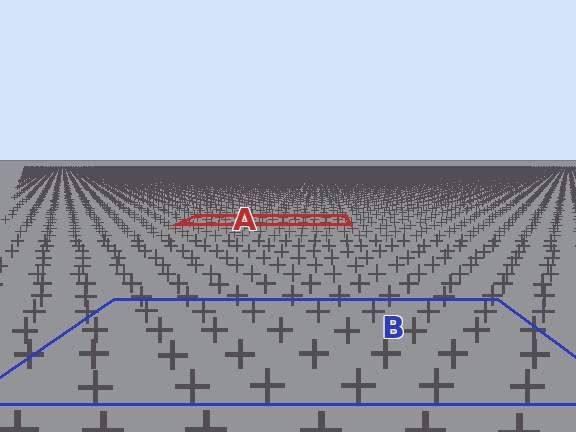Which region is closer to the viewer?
Region B is closer. The texture elements there are larger and more spread out.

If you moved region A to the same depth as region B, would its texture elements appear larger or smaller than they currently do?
They would appear larger. At a closer depth, the same texture elements are projected at a bigger on-screen size.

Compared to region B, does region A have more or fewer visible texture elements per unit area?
Region A has more texture elements per unit area — they are packed more densely because it is farther away.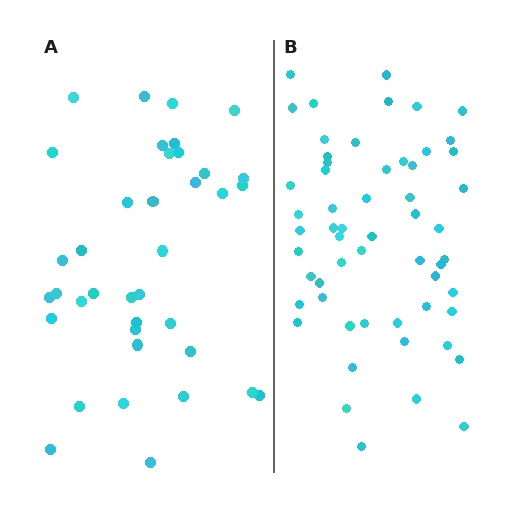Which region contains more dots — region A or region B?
Region B (the right region) has more dots.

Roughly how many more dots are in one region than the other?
Region B has approximately 20 more dots than region A.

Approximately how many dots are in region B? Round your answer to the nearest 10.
About 60 dots. (The exact count is 57, which rounds to 60.)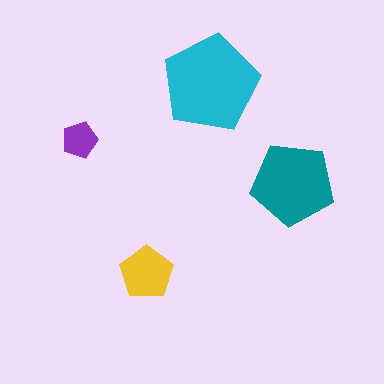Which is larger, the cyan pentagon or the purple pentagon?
The cyan one.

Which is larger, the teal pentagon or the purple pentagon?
The teal one.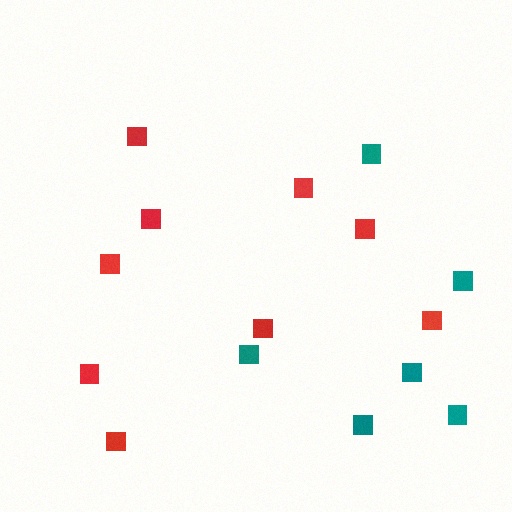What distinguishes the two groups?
There are 2 groups: one group of teal squares (6) and one group of red squares (9).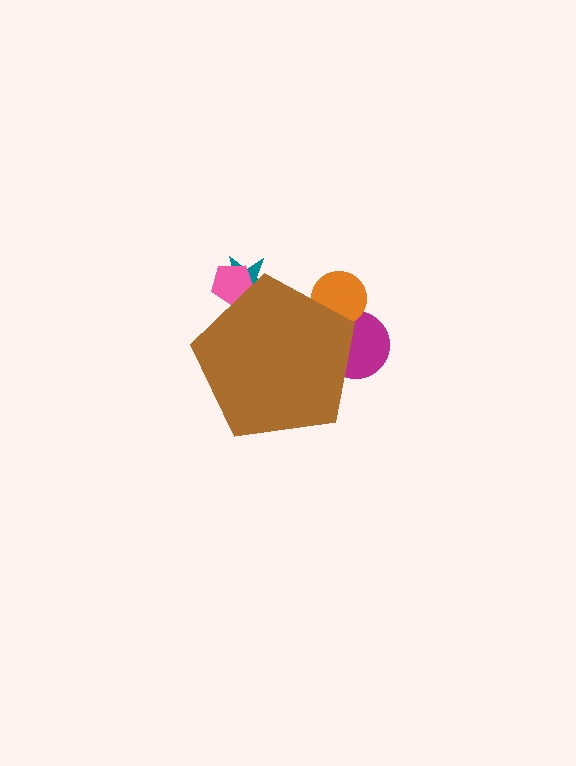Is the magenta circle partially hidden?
Yes, the magenta circle is partially hidden behind the brown pentagon.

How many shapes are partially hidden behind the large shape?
4 shapes are partially hidden.